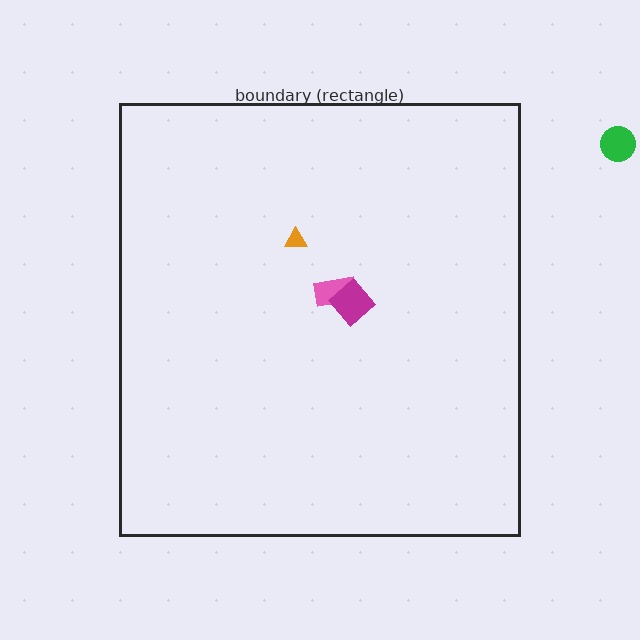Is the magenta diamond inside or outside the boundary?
Inside.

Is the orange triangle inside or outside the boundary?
Inside.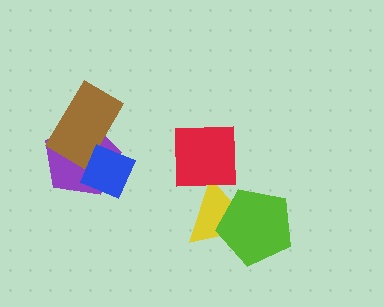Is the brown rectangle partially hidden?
Yes, it is partially covered by another shape.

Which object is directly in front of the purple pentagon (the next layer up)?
The brown rectangle is directly in front of the purple pentagon.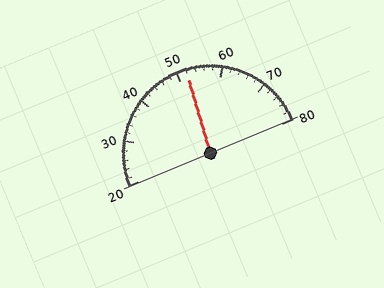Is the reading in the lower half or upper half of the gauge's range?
The reading is in the upper half of the range (20 to 80).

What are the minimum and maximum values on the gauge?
The gauge ranges from 20 to 80.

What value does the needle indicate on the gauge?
The needle indicates approximately 52.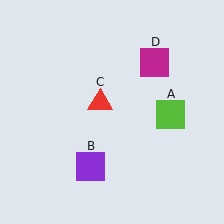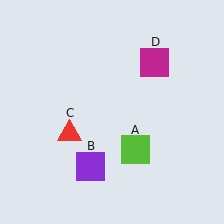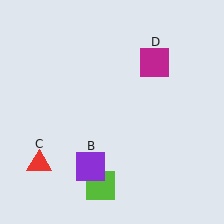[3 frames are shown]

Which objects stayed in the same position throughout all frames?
Purple square (object B) and magenta square (object D) remained stationary.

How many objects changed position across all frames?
2 objects changed position: lime square (object A), red triangle (object C).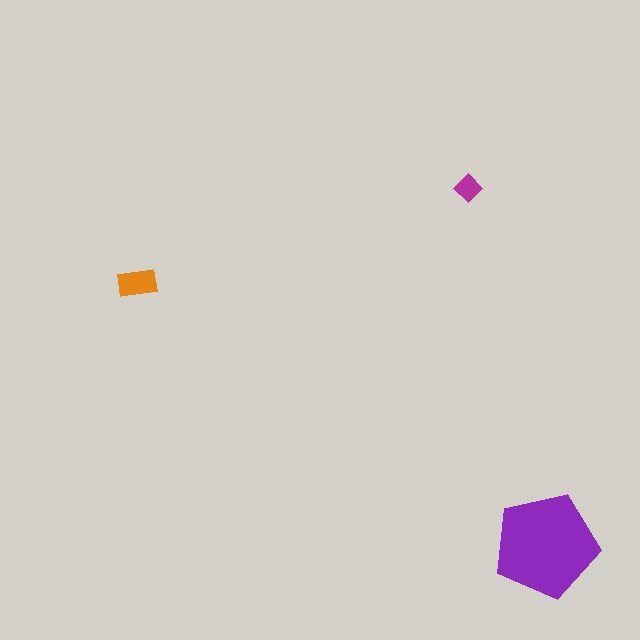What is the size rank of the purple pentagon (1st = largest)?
1st.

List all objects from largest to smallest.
The purple pentagon, the orange rectangle, the magenta diamond.